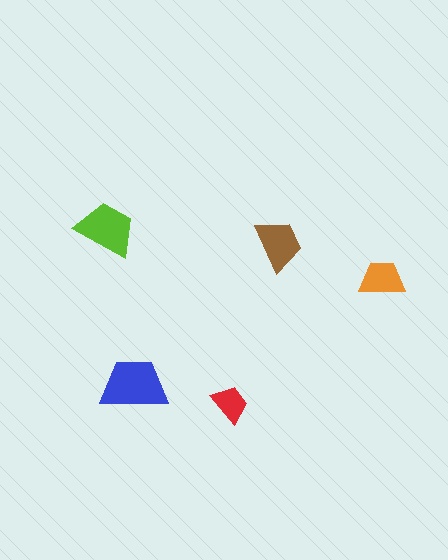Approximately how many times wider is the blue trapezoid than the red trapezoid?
About 1.5 times wider.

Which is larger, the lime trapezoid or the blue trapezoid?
The blue one.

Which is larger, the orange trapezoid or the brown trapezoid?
The brown one.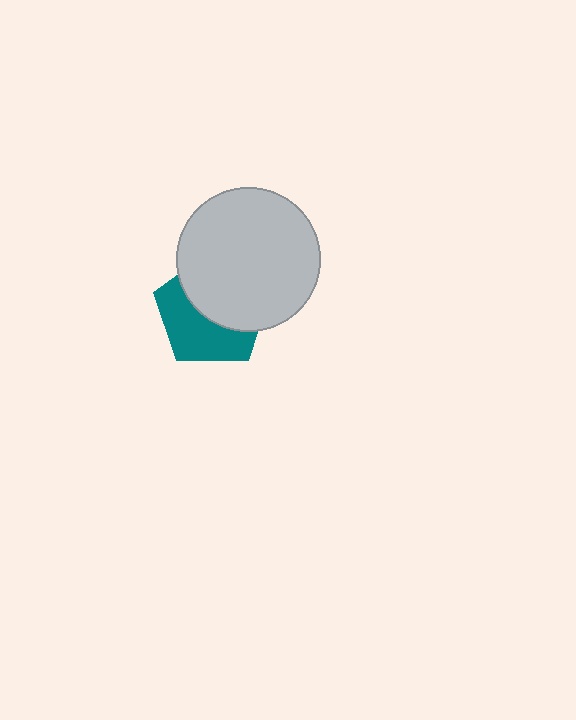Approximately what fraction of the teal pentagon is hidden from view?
Roughly 52% of the teal pentagon is hidden behind the light gray circle.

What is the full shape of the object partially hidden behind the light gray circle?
The partially hidden object is a teal pentagon.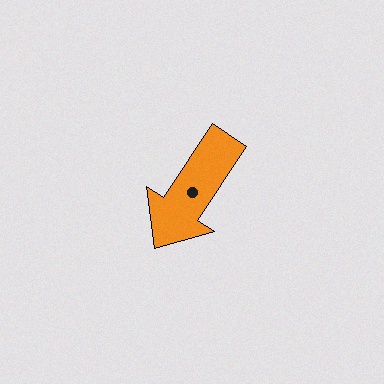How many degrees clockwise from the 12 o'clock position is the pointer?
Approximately 214 degrees.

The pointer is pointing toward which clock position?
Roughly 7 o'clock.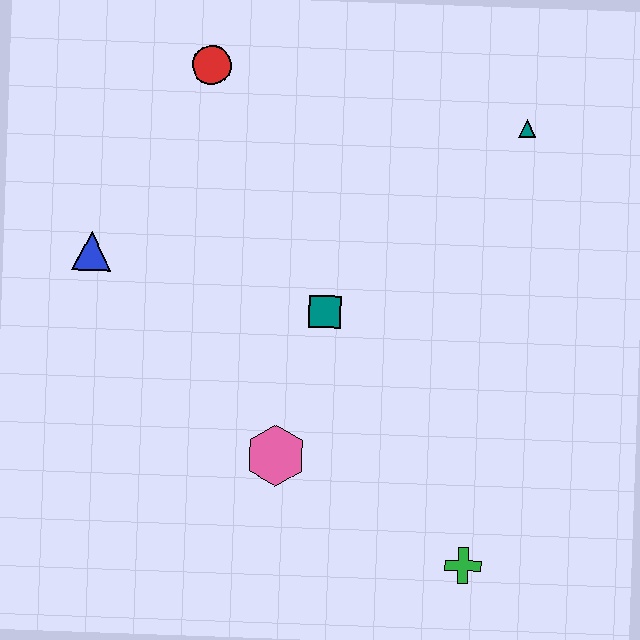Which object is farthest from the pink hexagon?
The teal triangle is farthest from the pink hexagon.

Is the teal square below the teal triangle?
Yes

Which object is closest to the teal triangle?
The teal square is closest to the teal triangle.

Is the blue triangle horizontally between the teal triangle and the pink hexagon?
No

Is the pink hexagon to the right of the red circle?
Yes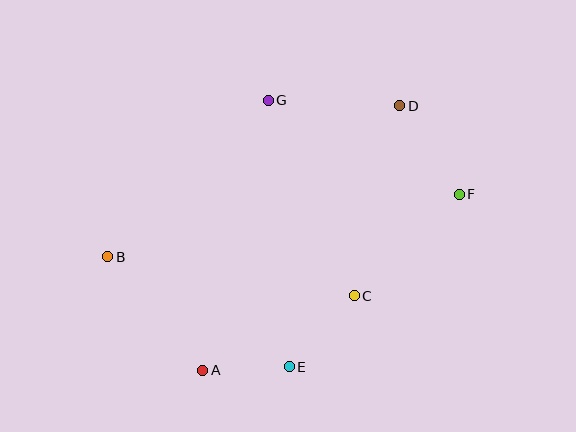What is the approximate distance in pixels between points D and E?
The distance between D and E is approximately 283 pixels.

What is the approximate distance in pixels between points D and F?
The distance between D and F is approximately 107 pixels.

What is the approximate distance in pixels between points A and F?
The distance between A and F is approximately 311 pixels.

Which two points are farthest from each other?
Points B and F are farthest from each other.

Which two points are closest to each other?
Points A and E are closest to each other.